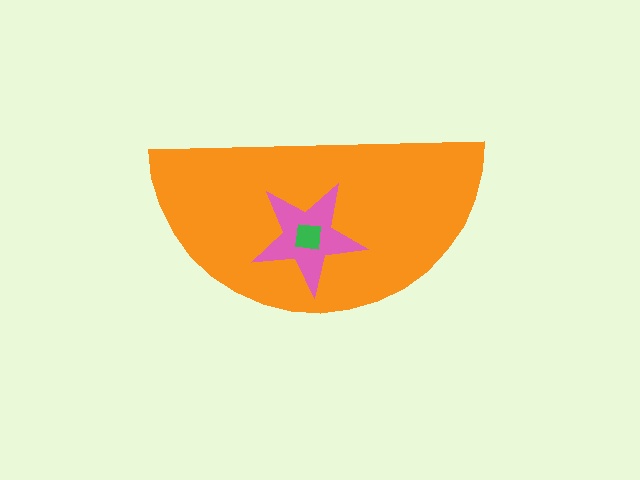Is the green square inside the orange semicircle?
Yes.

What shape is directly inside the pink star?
The green square.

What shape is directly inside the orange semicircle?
The pink star.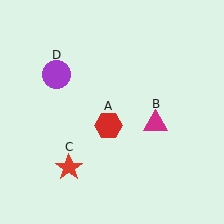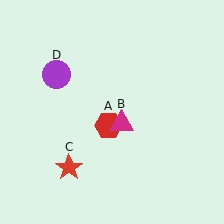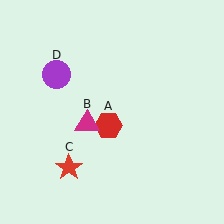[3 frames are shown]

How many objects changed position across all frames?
1 object changed position: magenta triangle (object B).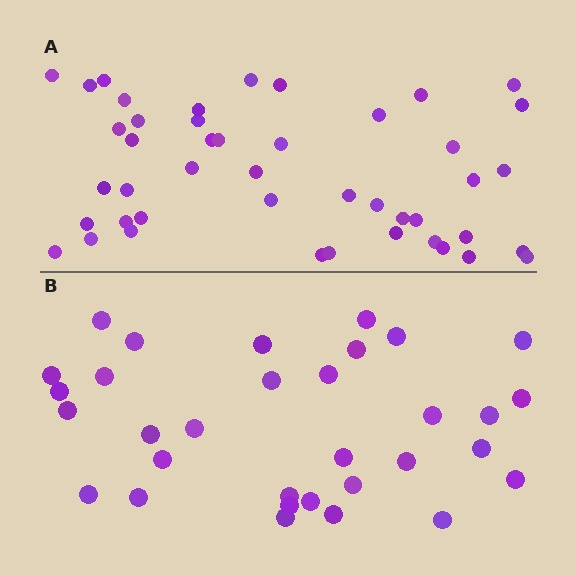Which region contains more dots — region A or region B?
Region A (the top region) has more dots.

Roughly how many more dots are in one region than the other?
Region A has approximately 15 more dots than region B.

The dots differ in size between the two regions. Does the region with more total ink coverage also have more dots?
No. Region B has more total ink coverage because its dots are larger, but region A actually contains more individual dots. Total area can be misleading — the number of items is what matters here.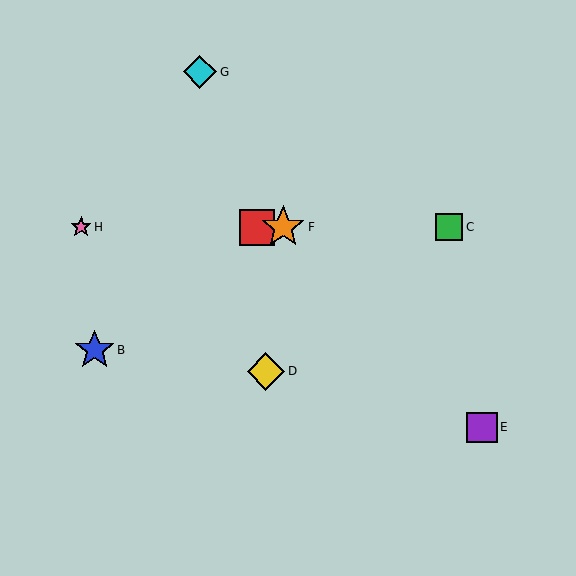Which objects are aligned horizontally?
Objects A, C, F, H are aligned horizontally.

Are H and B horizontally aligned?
No, H is at y≈227 and B is at y≈350.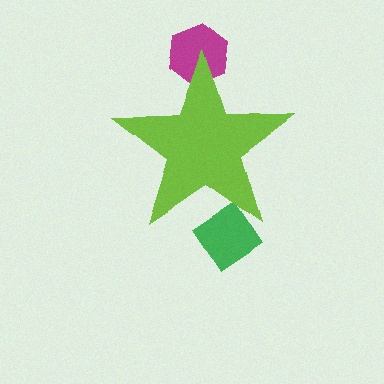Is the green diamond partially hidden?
Yes, the green diamond is partially hidden behind the lime star.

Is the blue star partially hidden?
Yes, the blue star is partially hidden behind the lime star.